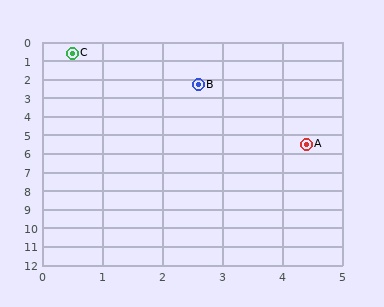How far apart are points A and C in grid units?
Points A and C are about 6.3 grid units apart.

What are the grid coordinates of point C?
Point C is at approximately (0.5, 0.6).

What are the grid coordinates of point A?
Point A is at approximately (4.4, 5.5).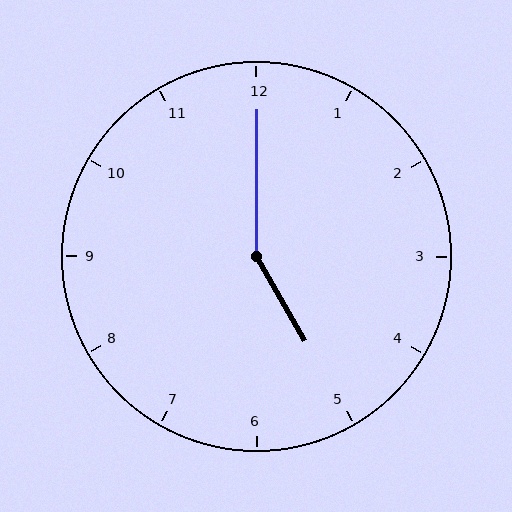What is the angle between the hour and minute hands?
Approximately 150 degrees.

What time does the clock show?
5:00.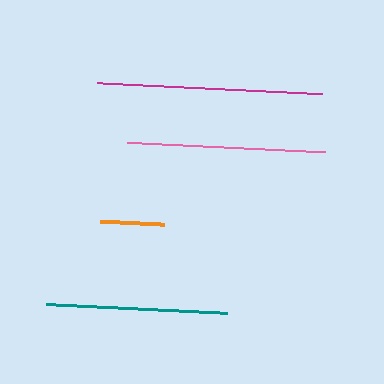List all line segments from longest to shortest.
From longest to shortest: magenta, pink, teal, orange.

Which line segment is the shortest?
The orange line is the shortest at approximately 64 pixels.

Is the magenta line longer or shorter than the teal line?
The magenta line is longer than the teal line.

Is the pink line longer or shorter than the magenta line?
The magenta line is longer than the pink line.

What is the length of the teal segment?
The teal segment is approximately 181 pixels long.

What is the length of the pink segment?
The pink segment is approximately 197 pixels long.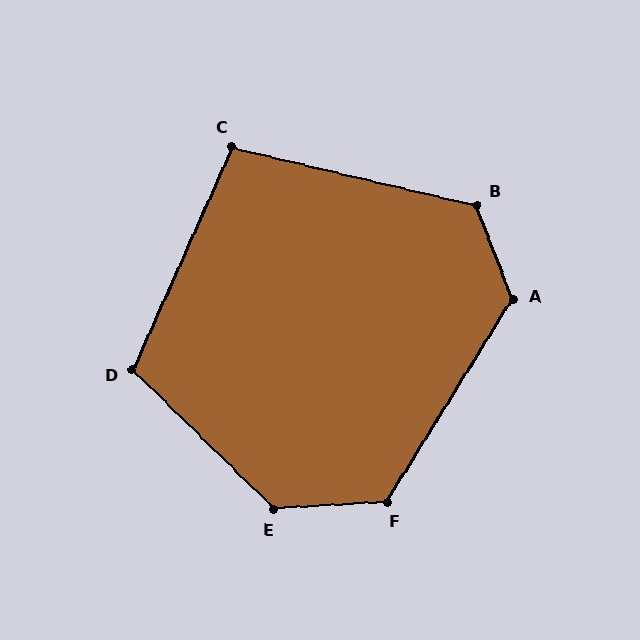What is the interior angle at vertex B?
Approximately 124 degrees (obtuse).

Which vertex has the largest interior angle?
E, at approximately 132 degrees.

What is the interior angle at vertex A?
Approximately 127 degrees (obtuse).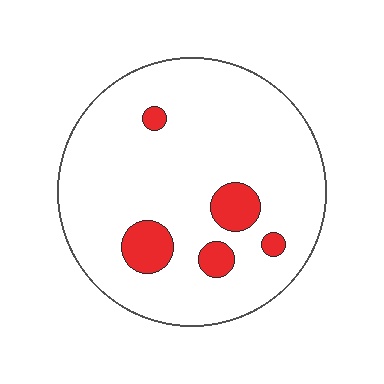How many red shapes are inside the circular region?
5.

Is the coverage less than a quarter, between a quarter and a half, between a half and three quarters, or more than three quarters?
Less than a quarter.